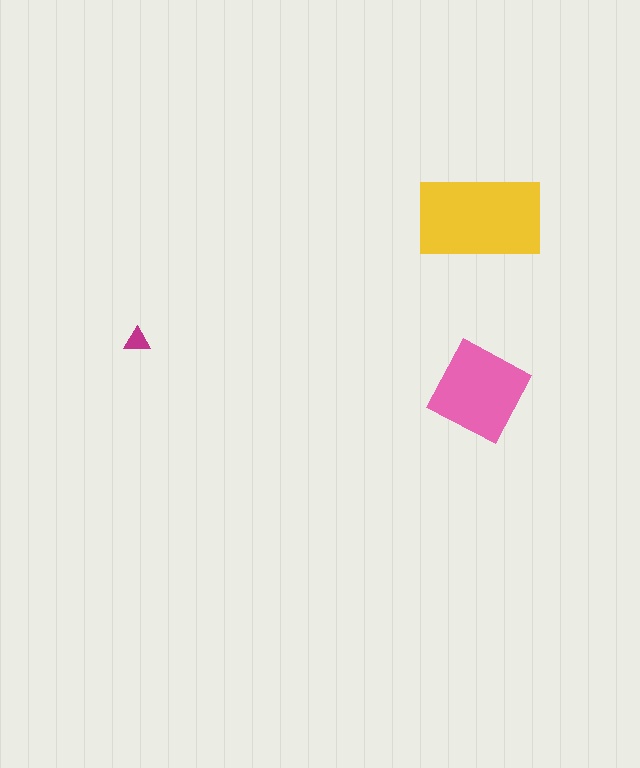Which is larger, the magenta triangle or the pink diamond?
The pink diamond.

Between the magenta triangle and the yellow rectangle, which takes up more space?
The yellow rectangle.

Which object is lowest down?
The pink diamond is bottommost.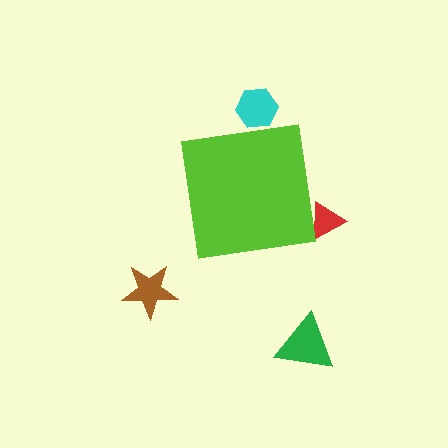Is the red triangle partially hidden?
Yes, the red triangle is partially hidden behind the lime square.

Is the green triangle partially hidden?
No, the green triangle is fully visible.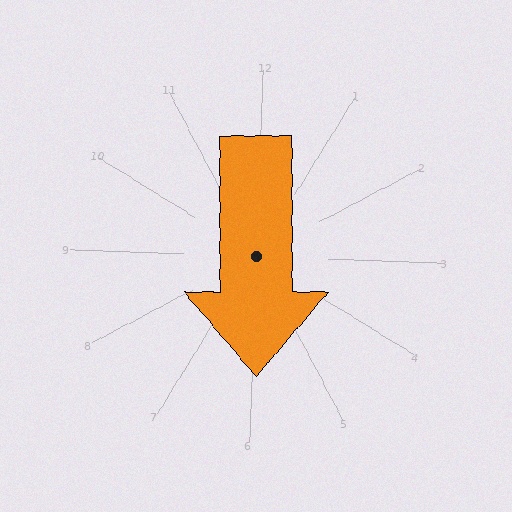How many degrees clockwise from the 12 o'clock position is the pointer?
Approximately 178 degrees.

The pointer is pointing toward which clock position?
Roughly 6 o'clock.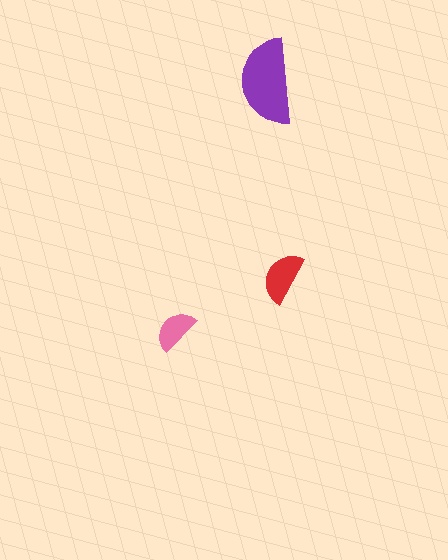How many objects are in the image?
There are 3 objects in the image.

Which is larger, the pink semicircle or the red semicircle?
The red one.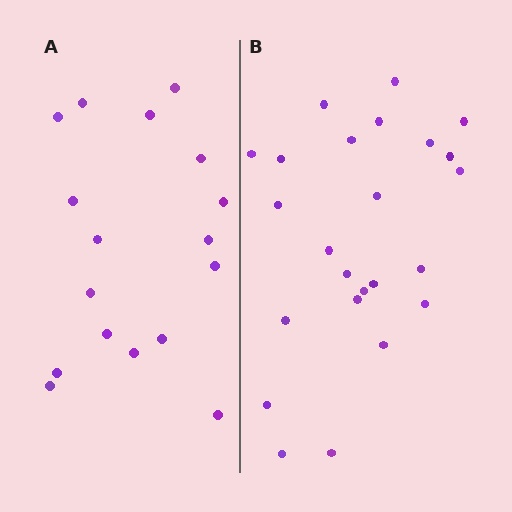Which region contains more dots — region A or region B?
Region B (the right region) has more dots.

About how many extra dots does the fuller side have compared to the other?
Region B has roughly 8 or so more dots than region A.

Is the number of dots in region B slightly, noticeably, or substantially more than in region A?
Region B has noticeably more, but not dramatically so. The ratio is roughly 1.4 to 1.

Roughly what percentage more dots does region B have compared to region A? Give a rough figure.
About 40% more.